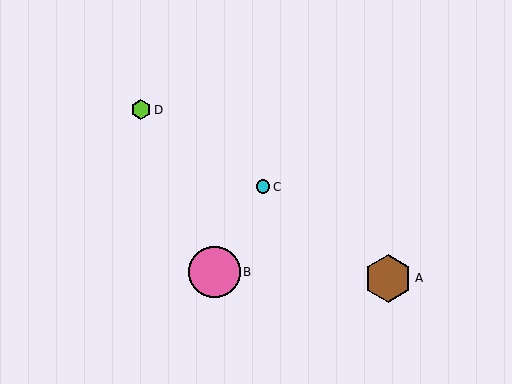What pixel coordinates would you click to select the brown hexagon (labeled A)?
Click at (388, 278) to select the brown hexagon A.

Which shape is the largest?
The pink circle (labeled B) is the largest.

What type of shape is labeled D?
Shape D is a lime hexagon.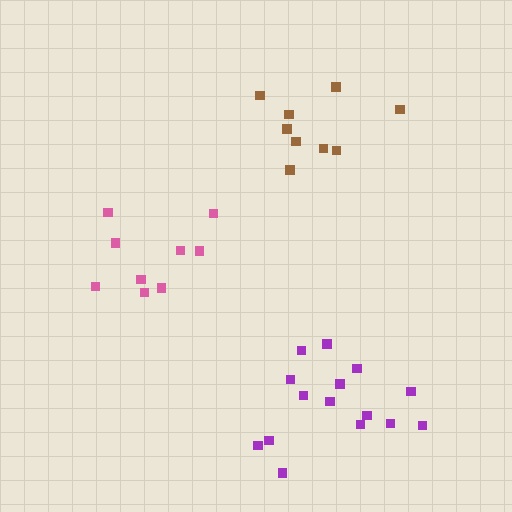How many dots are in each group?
Group 1: 9 dots, Group 2: 9 dots, Group 3: 15 dots (33 total).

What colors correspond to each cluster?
The clusters are colored: brown, pink, purple.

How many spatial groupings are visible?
There are 3 spatial groupings.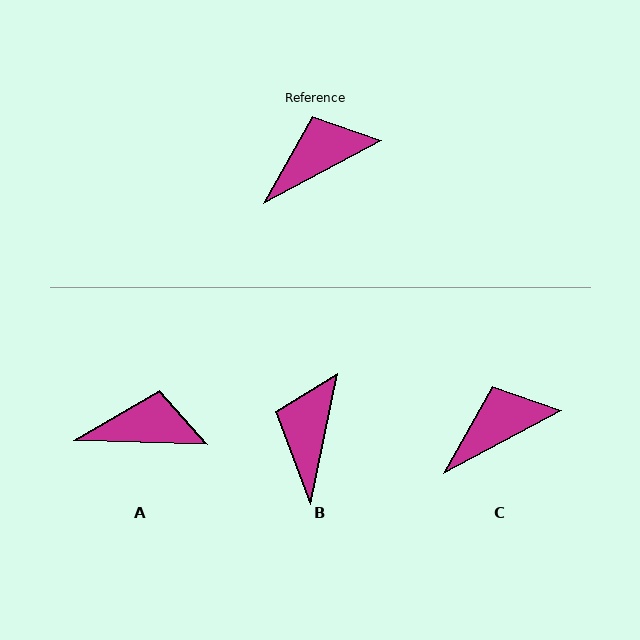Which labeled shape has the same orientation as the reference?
C.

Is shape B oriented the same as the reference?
No, it is off by about 50 degrees.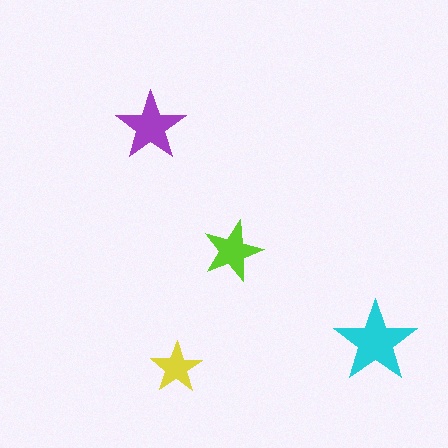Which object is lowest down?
The yellow star is bottommost.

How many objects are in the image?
There are 4 objects in the image.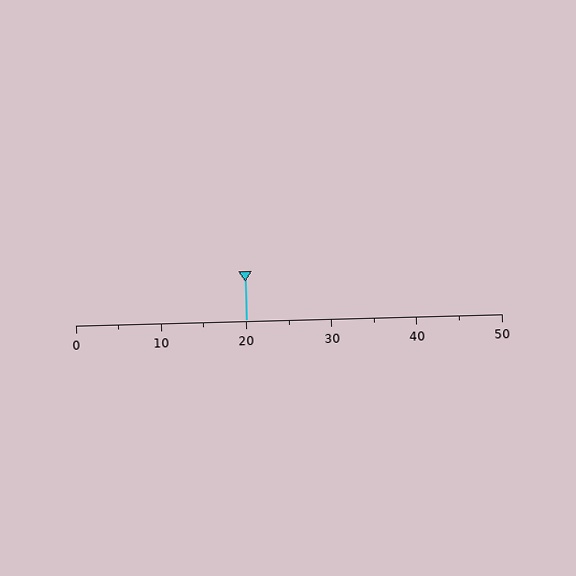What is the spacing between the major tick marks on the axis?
The major ticks are spaced 10 apart.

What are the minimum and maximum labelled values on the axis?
The axis runs from 0 to 50.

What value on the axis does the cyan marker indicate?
The marker indicates approximately 20.